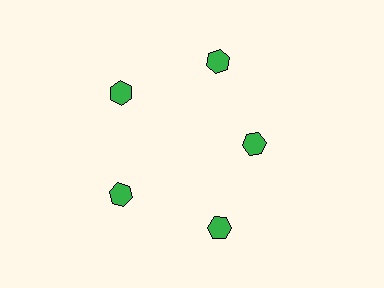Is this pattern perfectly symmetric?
No. The 5 green hexagons are arranged in a ring, but one element near the 3 o'clock position is pulled inward toward the center, breaking the 5-fold rotational symmetry.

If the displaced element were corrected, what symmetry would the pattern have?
It would have 5-fold rotational symmetry — the pattern would map onto itself every 72 degrees.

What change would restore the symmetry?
The symmetry would be restored by moving it outward, back onto the ring so that all 5 hexagons sit at equal angles and equal distance from the center.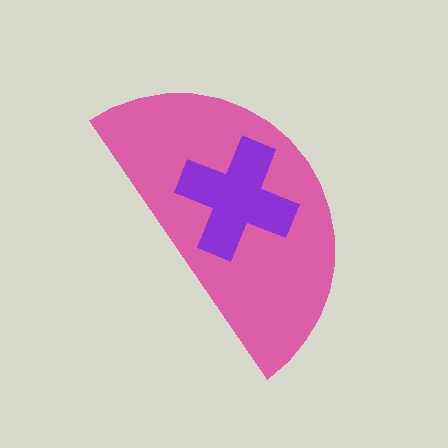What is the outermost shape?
The pink semicircle.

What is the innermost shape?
The purple cross.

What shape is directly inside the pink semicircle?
The purple cross.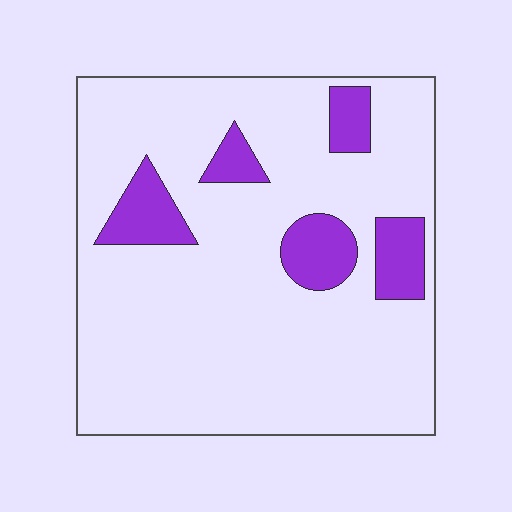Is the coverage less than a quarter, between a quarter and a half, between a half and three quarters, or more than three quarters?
Less than a quarter.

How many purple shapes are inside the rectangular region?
5.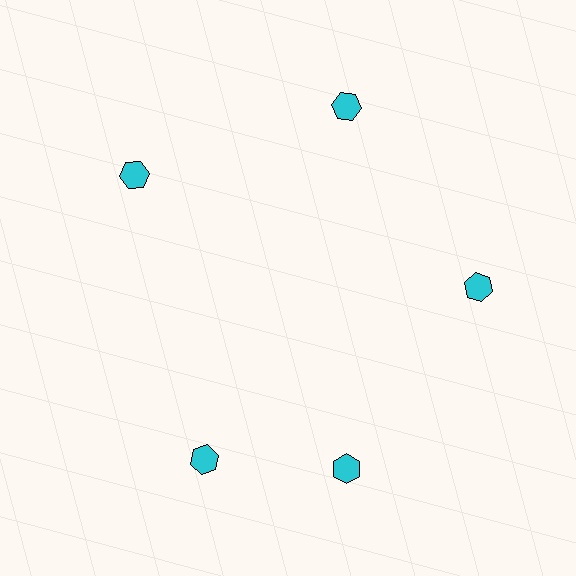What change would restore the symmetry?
The symmetry would be restored by rotating it back into even spacing with its neighbors so that all 5 hexagons sit at equal angles and equal distance from the center.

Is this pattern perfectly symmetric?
No. The 5 cyan hexagons are arranged in a ring, but one element near the 8 o'clock position is rotated out of alignment along the ring, breaking the 5-fold rotational symmetry.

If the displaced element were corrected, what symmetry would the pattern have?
It would have 5-fold rotational symmetry — the pattern would map onto itself every 72 degrees.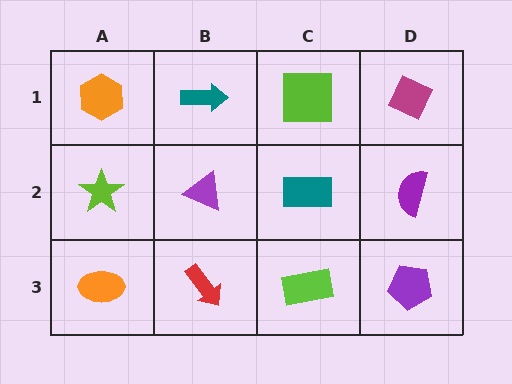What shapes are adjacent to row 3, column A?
A lime star (row 2, column A), a red arrow (row 3, column B).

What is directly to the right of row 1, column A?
A teal arrow.